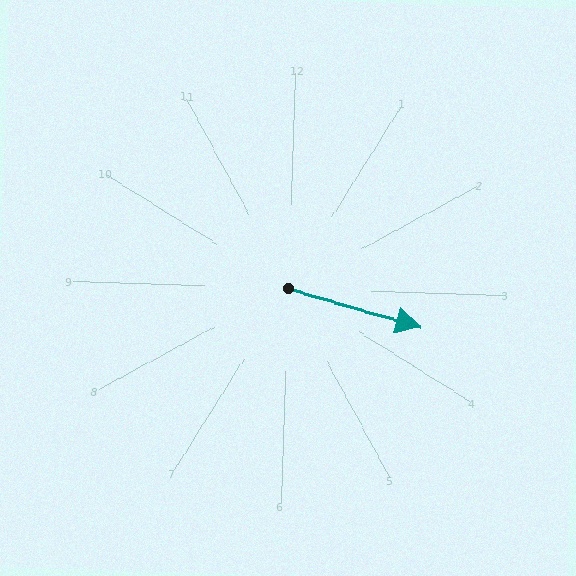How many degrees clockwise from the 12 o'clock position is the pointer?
Approximately 105 degrees.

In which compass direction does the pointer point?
East.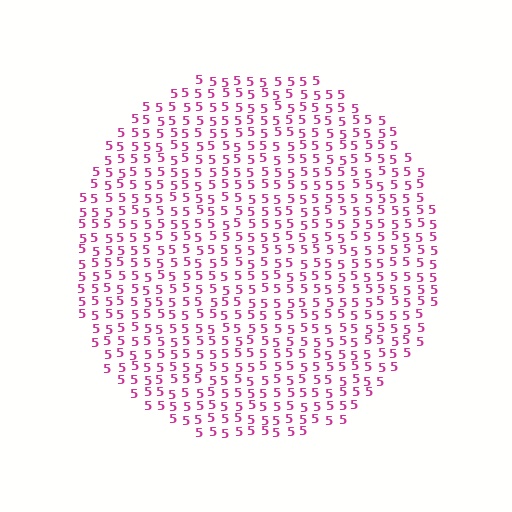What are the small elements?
The small elements are digit 5's.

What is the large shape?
The large shape is a circle.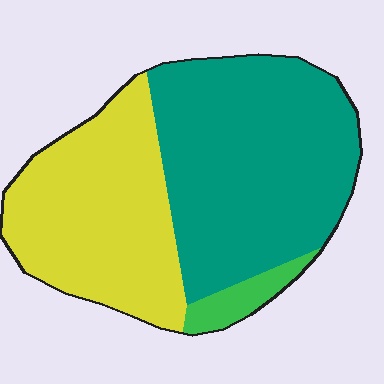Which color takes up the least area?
Green, at roughly 5%.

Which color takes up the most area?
Teal, at roughly 55%.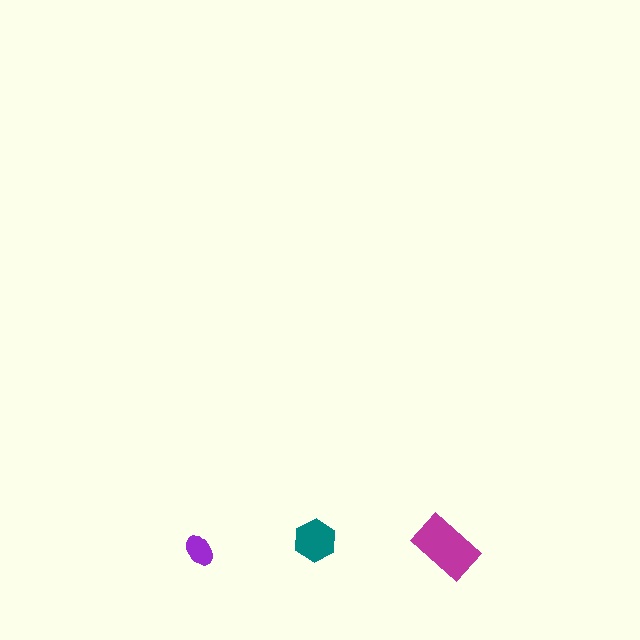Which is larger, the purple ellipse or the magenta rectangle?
The magenta rectangle.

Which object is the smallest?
The purple ellipse.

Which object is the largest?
The magenta rectangle.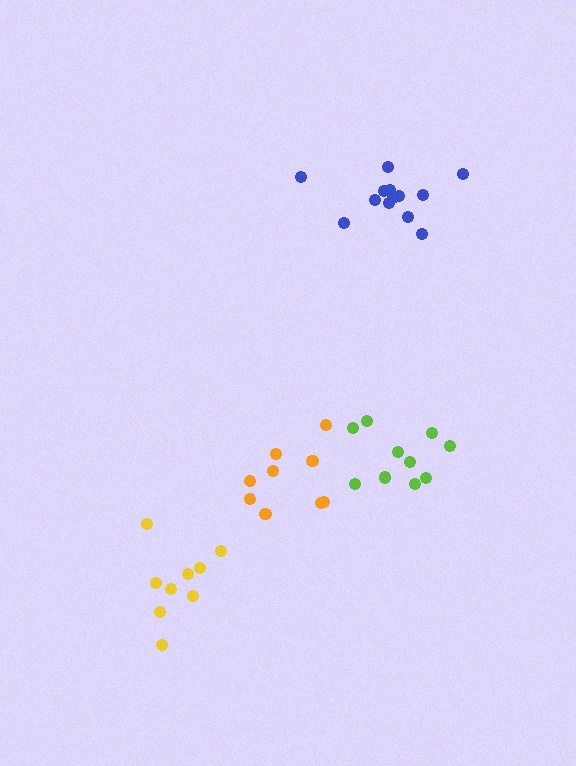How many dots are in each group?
Group 1: 13 dots, Group 2: 9 dots, Group 3: 10 dots, Group 4: 9 dots (41 total).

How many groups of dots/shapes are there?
There are 4 groups.